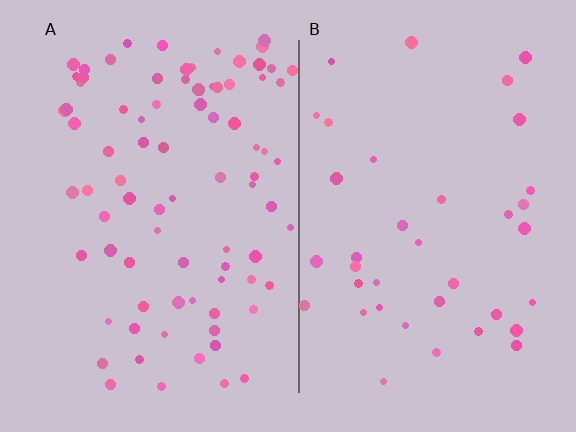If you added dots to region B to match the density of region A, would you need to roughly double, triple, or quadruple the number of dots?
Approximately double.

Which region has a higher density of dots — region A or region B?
A (the left).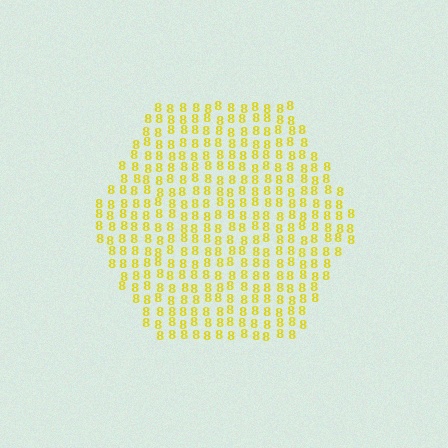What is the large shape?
The large shape is a hexagon.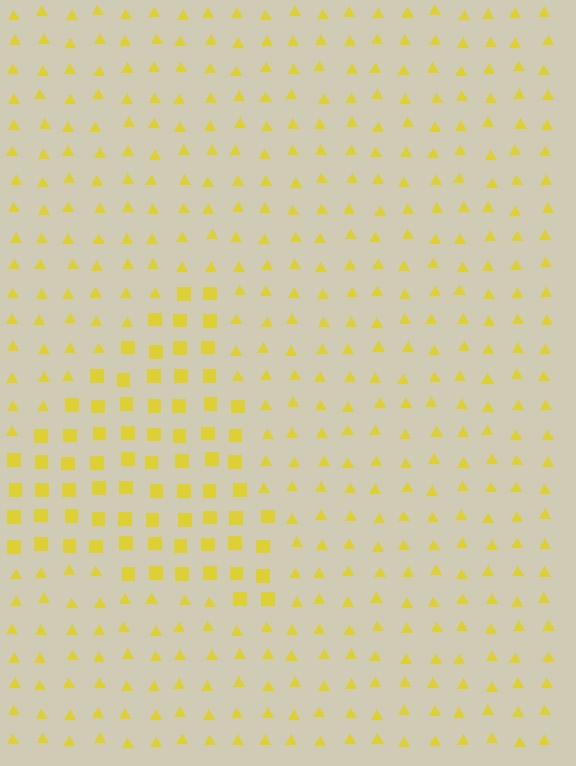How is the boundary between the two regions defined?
The boundary is defined by a change in element shape: squares inside vs. triangles outside. All elements share the same color and spacing.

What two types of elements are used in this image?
The image uses squares inside the triangle region and triangles outside it.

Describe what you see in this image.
The image is filled with small yellow elements arranged in a uniform grid. A triangle-shaped region contains squares, while the surrounding area contains triangles. The boundary is defined purely by the change in element shape.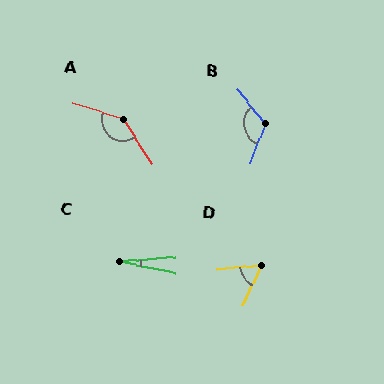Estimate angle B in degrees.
Approximately 119 degrees.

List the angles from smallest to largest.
C (17°), D (61°), B (119°), A (140°).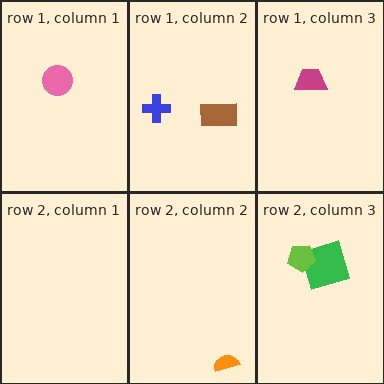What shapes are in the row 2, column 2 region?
The orange semicircle.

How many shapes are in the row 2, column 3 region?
2.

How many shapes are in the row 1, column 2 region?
2.